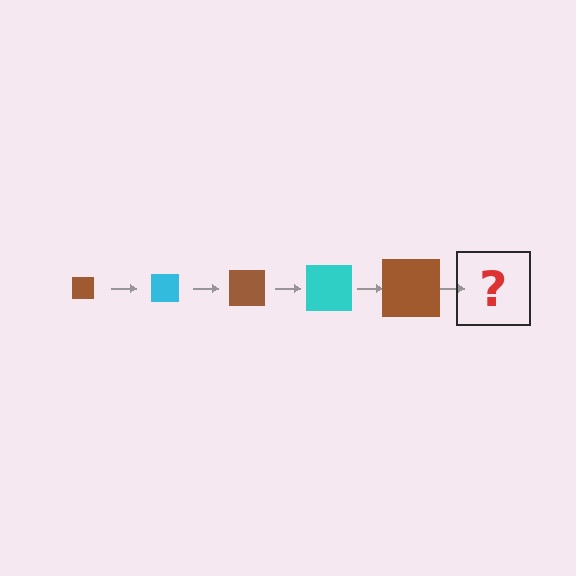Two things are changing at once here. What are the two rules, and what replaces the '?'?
The two rules are that the square grows larger each step and the color cycles through brown and cyan. The '?' should be a cyan square, larger than the previous one.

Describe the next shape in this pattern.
It should be a cyan square, larger than the previous one.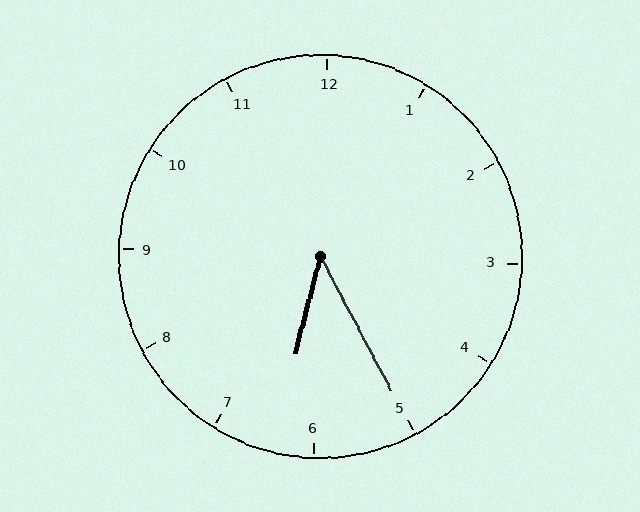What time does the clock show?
6:25.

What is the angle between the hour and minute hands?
Approximately 42 degrees.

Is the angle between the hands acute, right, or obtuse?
It is acute.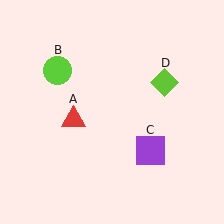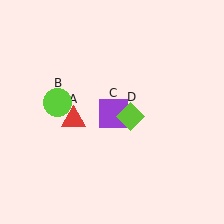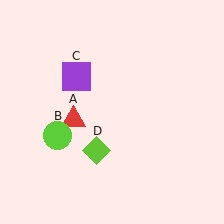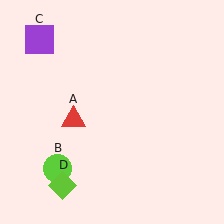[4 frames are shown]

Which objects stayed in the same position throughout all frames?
Red triangle (object A) remained stationary.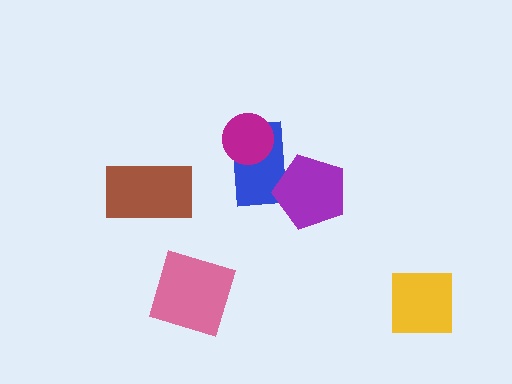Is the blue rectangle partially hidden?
Yes, it is partially covered by another shape.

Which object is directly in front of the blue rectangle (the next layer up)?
The magenta circle is directly in front of the blue rectangle.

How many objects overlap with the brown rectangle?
0 objects overlap with the brown rectangle.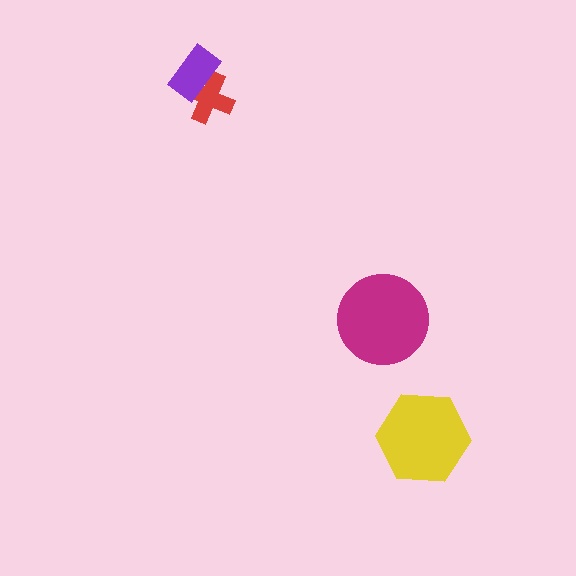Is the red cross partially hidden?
Yes, it is partially covered by another shape.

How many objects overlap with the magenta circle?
0 objects overlap with the magenta circle.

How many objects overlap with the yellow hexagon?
0 objects overlap with the yellow hexagon.